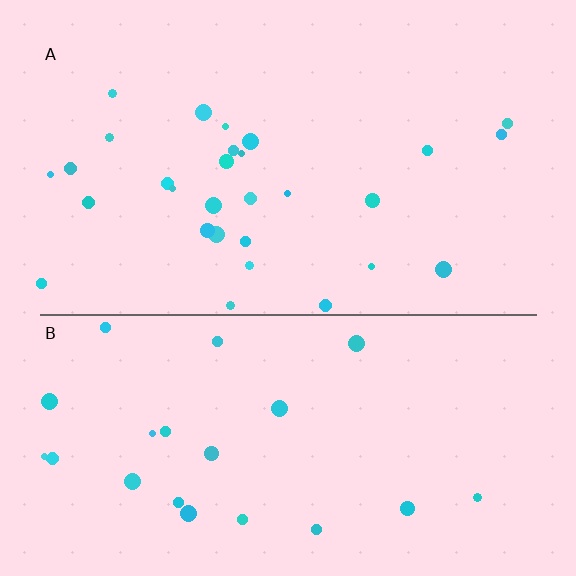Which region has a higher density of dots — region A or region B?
A (the top).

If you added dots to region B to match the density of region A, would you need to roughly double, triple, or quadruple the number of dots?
Approximately double.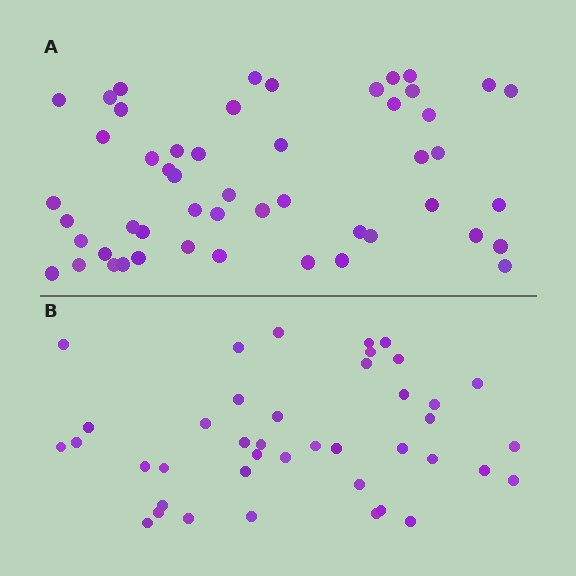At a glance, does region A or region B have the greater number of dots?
Region A (the top region) has more dots.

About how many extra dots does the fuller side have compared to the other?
Region A has roughly 10 or so more dots than region B.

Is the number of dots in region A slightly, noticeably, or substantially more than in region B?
Region A has only slightly more — the two regions are fairly close. The ratio is roughly 1.2 to 1.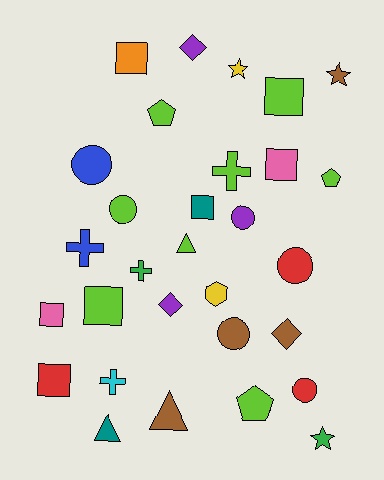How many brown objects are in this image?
There are 4 brown objects.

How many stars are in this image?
There are 3 stars.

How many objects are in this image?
There are 30 objects.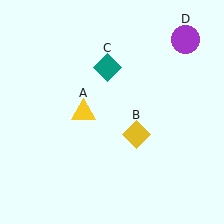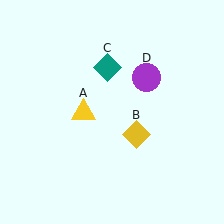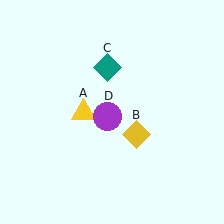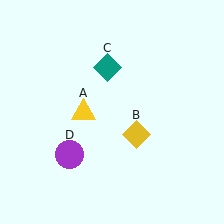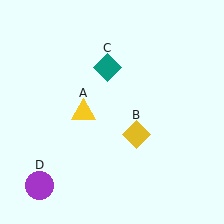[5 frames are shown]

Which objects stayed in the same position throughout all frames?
Yellow triangle (object A) and yellow diamond (object B) and teal diamond (object C) remained stationary.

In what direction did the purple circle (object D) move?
The purple circle (object D) moved down and to the left.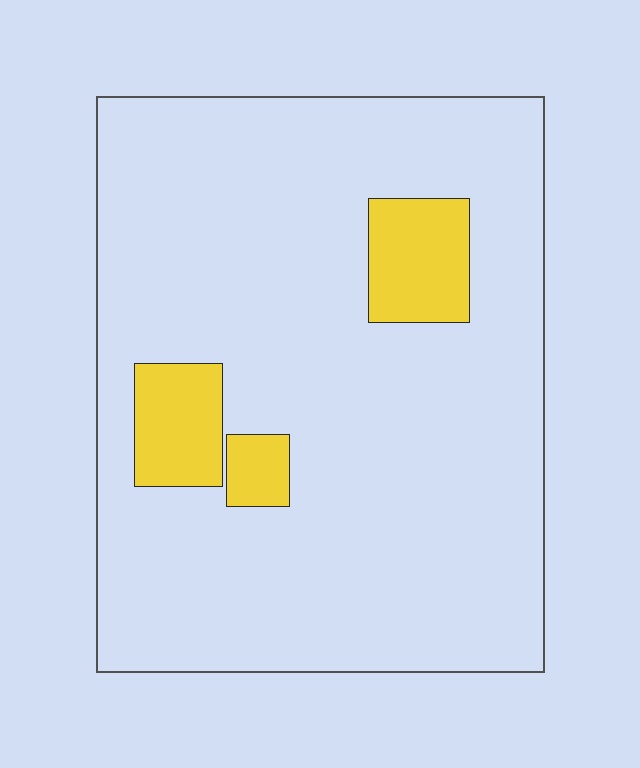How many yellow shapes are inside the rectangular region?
3.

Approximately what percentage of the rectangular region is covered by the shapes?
Approximately 10%.